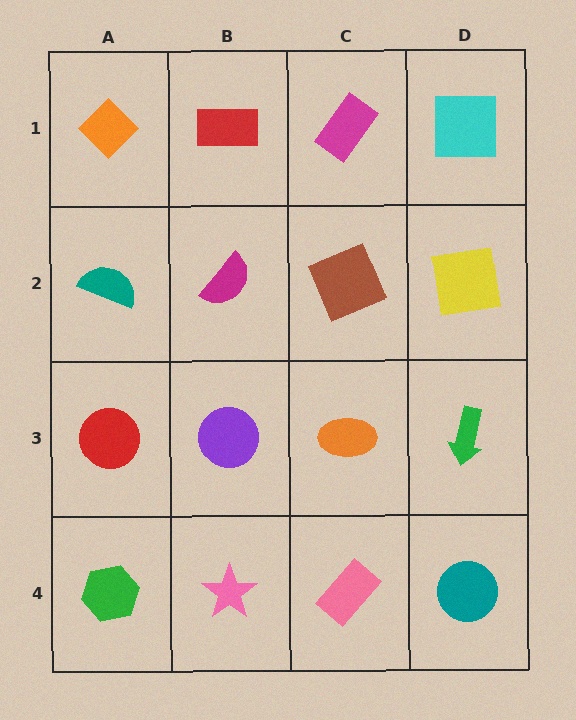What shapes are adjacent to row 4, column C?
An orange ellipse (row 3, column C), a pink star (row 4, column B), a teal circle (row 4, column D).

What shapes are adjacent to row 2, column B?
A red rectangle (row 1, column B), a purple circle (row 3, column B), a teal semicircle (row 2, column A), a brown square (row 2, column C).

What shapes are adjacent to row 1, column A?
A teal semicircle (row 2, column A), a red rectangle (row 1, column B).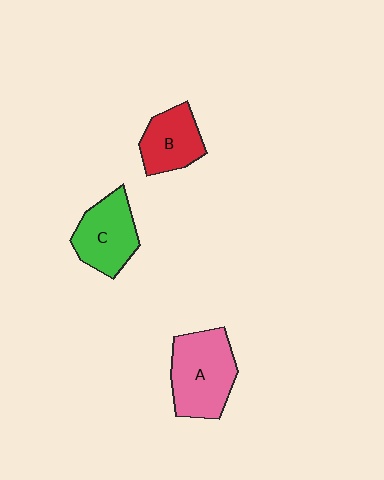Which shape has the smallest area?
Shape B (red).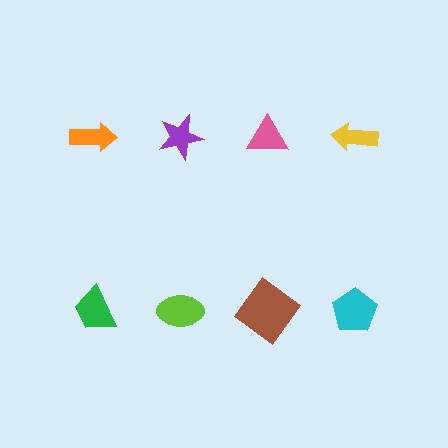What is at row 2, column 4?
A cyan pentagon.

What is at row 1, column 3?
A pink triangle.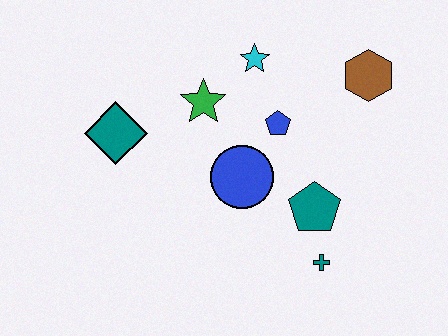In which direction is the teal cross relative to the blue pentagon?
The teal cross is below the blue pentagon.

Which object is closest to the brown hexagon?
The blue pentagon is closest to the brown hexagon.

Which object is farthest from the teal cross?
The teal diamond is farthest from the teal cross.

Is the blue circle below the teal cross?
No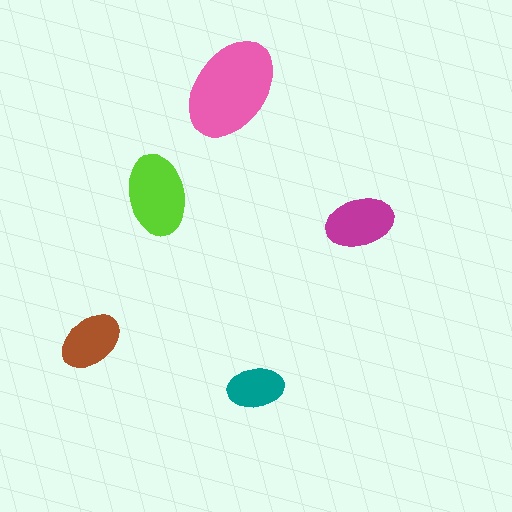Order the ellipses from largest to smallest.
the pink one, the lime one, the magenta one, the brown one, the teal one.